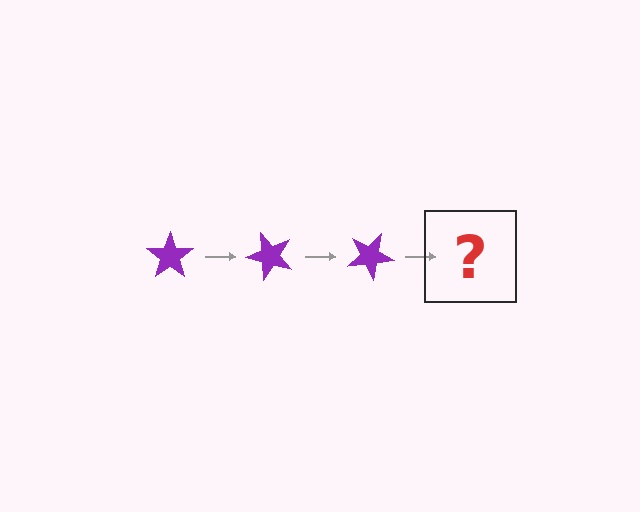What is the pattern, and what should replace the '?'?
The pattern is that the star rotates 50 degrees each step. The '?' should be a purple star rotated 150 degrees.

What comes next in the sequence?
The next element should be a purple star rotated 150 degrees.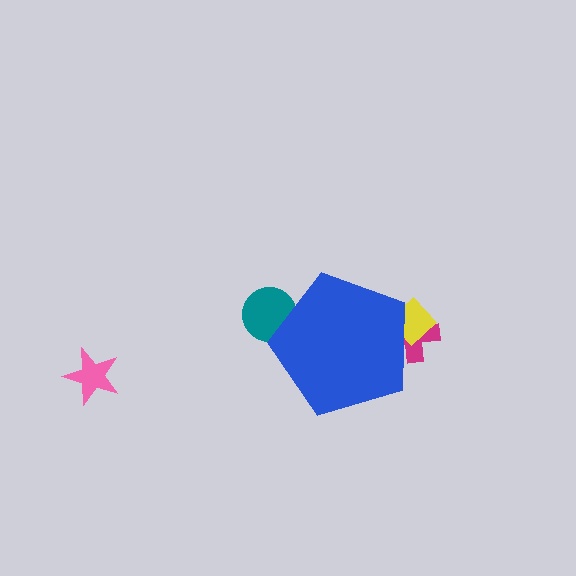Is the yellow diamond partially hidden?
Yes, the yellow diamond is partially hidden behind the blue pentagon.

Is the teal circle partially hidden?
Yes, the teal circle is partially hidden behind the blue pentagon.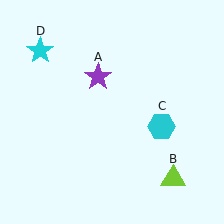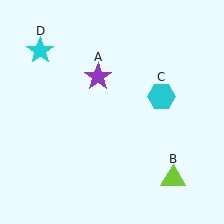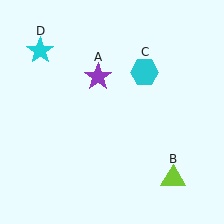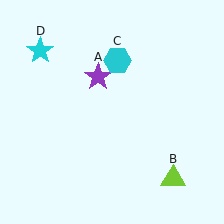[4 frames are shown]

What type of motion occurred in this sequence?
The cyan hexagon (object C) rotated counterclockwise around the center of the scene.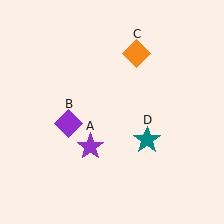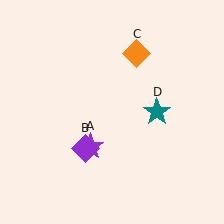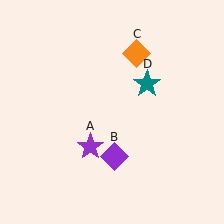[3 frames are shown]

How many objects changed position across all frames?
2 objects changed position: purple diamond (object B), teal star (object D).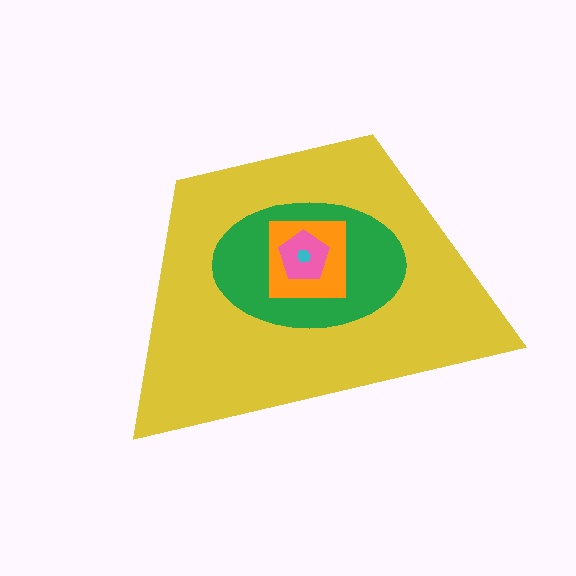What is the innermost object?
The cyan hexagon.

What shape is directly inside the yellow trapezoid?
The green ellipse.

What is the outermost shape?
The yellow trapezoid.